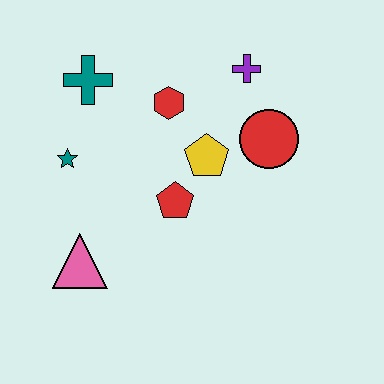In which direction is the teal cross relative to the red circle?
The teal cross is to the left of the red circle.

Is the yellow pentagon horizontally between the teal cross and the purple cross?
Yes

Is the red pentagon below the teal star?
Yes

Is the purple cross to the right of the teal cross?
Yes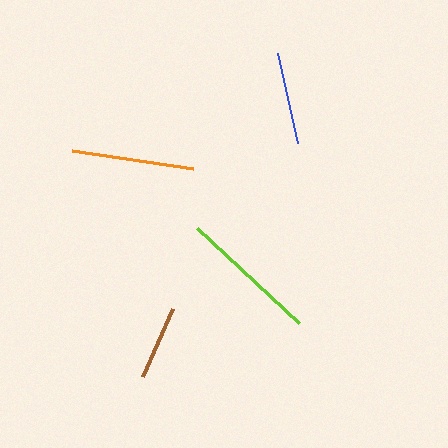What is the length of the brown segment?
The brown segment is approximately 74 pixels long.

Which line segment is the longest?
The lime line is the longest at approximately 140 pixels.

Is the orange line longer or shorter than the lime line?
The lime line is longer than the orange line.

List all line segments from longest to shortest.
From longest to shortest: lime, orange, blue, brown.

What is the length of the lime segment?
The lime segment is approximately 140 pixels long.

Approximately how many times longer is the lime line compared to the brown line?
The lime line is approximately 1.9 times the length of the brown line.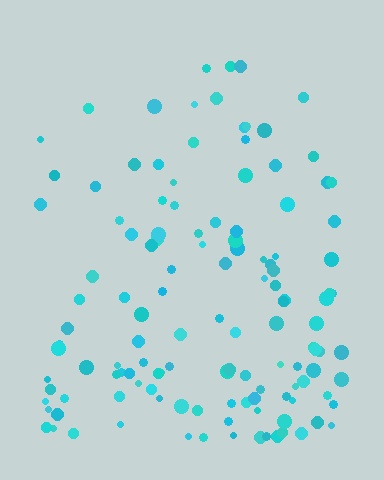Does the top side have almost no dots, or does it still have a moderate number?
Still a moderate number, just noticeably fewer than the bottom.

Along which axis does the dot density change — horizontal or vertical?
Vertical.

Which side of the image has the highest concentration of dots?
The bottom.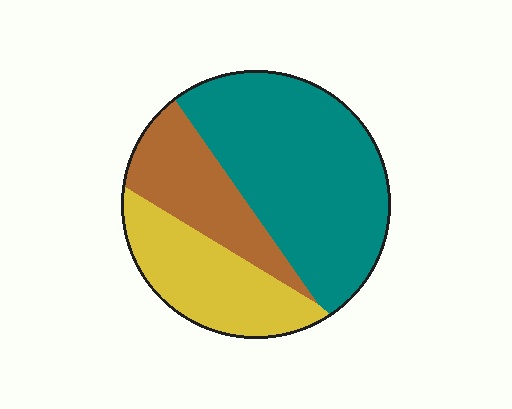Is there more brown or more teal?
Teal.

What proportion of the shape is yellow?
Yellow covers 26% of the shape.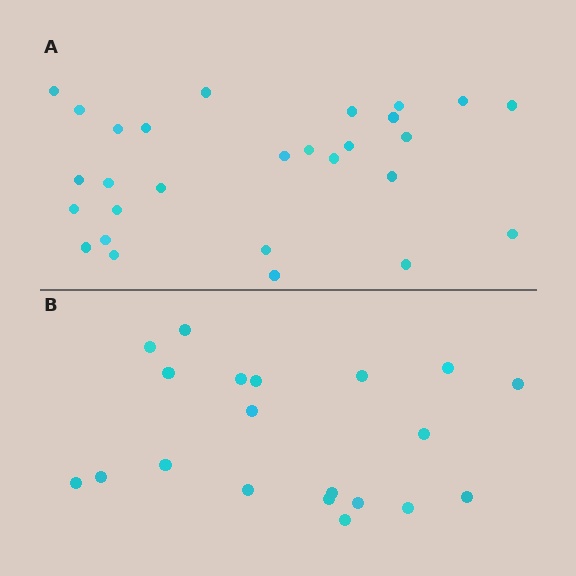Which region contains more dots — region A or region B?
Region A (the top region) has more dots.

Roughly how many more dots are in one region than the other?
Region A has roughly 8 or so more dots than region B.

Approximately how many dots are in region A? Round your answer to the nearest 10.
About 30 dots. (The exact count is 28, which rounds to 30.)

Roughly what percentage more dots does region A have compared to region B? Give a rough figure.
About 40% more.